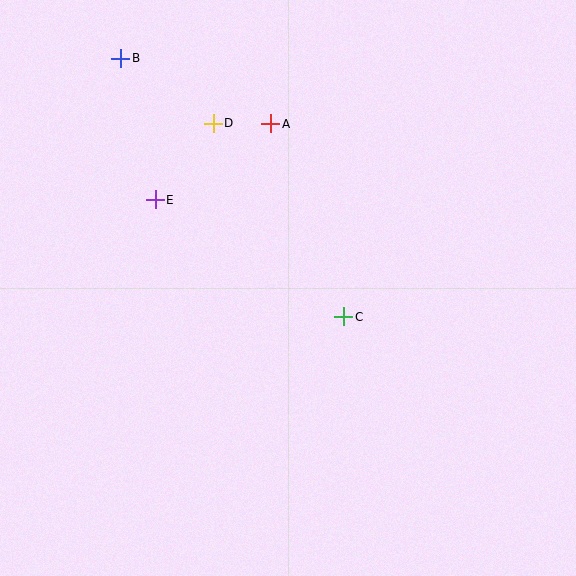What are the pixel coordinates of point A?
Point A is at (271, 124).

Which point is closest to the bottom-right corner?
Point C is closest to the bottom-right corner.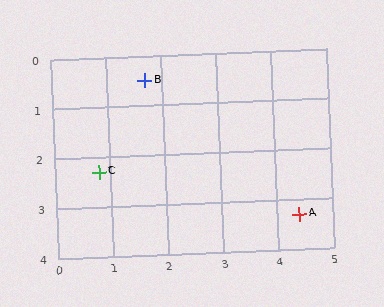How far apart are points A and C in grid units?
Points A and C are about 3.7 grid units apart.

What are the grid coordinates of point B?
Point B is at approximately (1.7, 0.5).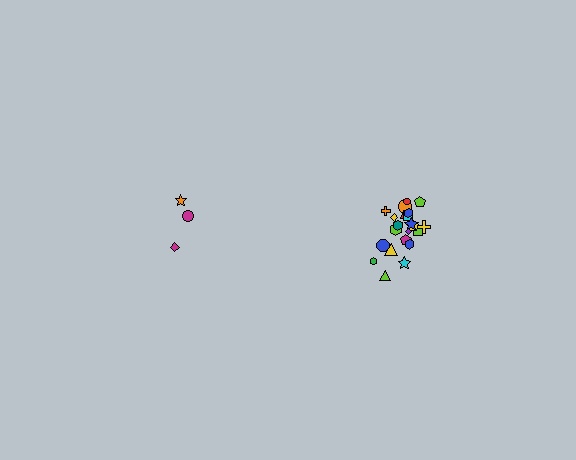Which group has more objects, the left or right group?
The right group.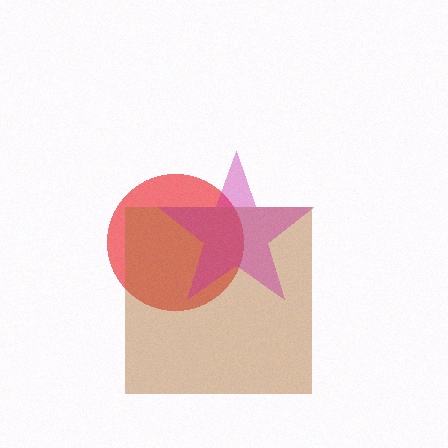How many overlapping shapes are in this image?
There are 3 overlapping shapes in the image.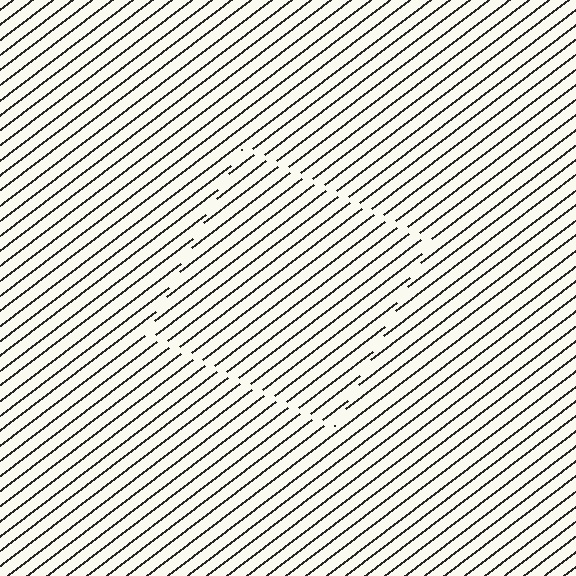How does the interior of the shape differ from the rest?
The interior of the shape contains the same grating, shifted by half a period — the contour is defined by the phase discontinuity where line-ends from the inner and outer gratings abut.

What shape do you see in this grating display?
An illusory square. The interior of the shape contains the same grating, shifted by half a period — the contour is defined by the phase discontinuity where line-ends from the inner and outer gratings abut.